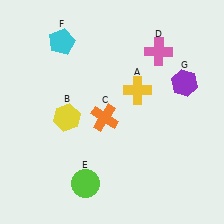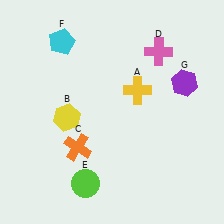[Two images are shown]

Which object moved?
The orange cross (C) moved down.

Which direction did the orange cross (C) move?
The orange cross (C) moved down.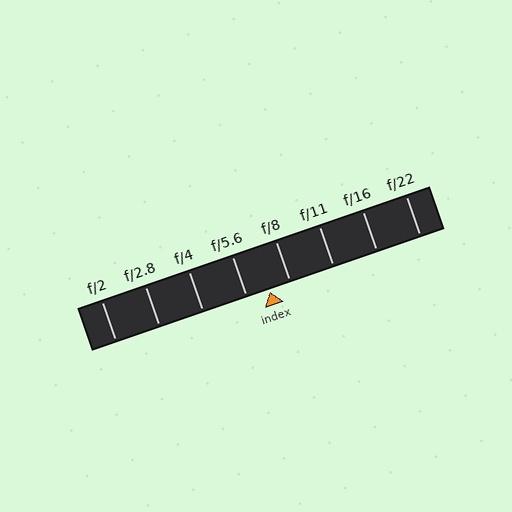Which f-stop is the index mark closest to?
The index mark is closest to f/8.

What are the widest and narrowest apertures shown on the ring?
The widest aperture shown is f/2 and the narrowest is f/22.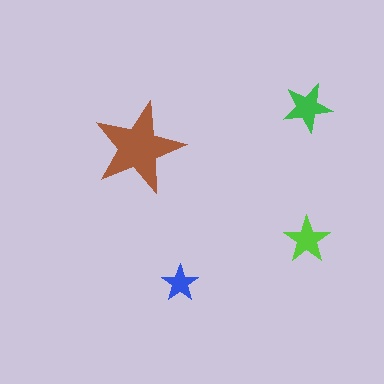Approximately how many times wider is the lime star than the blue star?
About 1.5 times wider.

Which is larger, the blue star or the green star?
The green one.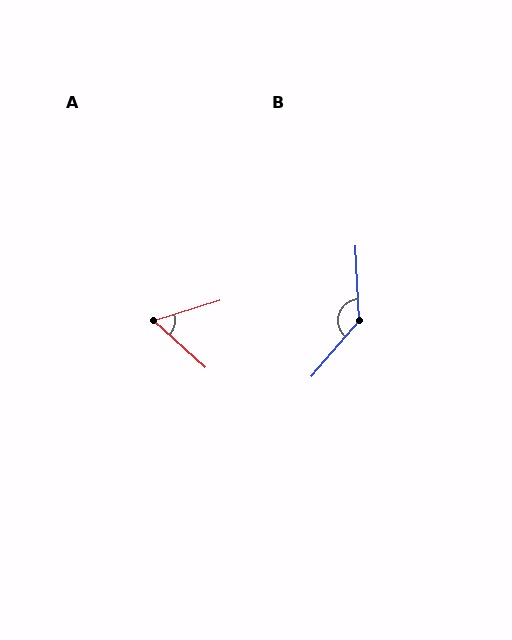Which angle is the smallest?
A, at approximately 59 degrees.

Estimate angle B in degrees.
Approximately 137 degrees.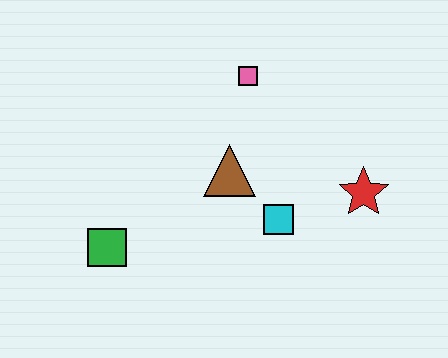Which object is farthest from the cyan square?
The green square is farthest from the cyan square.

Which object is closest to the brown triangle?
The cyan square is closest to the brown triangle.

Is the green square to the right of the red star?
No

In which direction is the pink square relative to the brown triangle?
The pink square is above the brown triangle.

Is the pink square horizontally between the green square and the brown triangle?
No